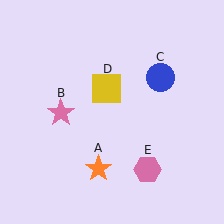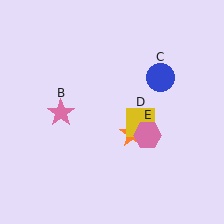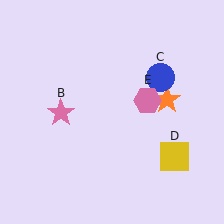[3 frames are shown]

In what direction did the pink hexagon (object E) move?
The pink hexagon (object E) moved up.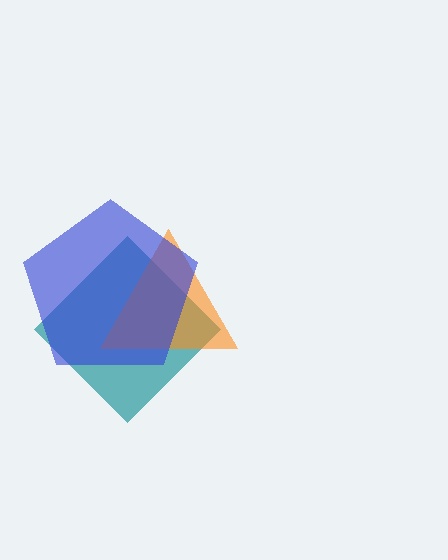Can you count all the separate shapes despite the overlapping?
Yes, there are 3 separate shapes.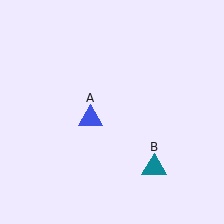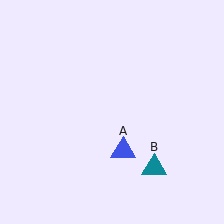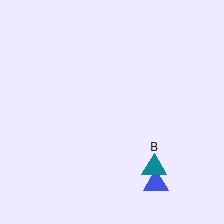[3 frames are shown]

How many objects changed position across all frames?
1 object changed position: blue triangle (object A).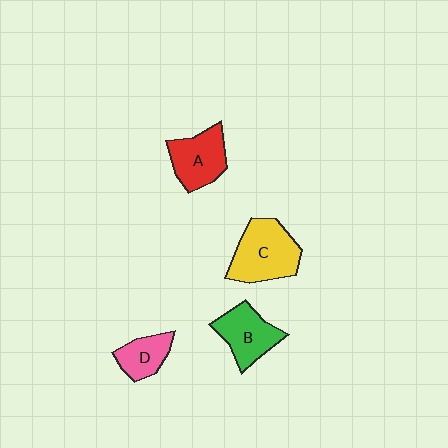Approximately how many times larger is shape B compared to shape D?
Approximately 1.4 times.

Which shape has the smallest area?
Shape D (pink).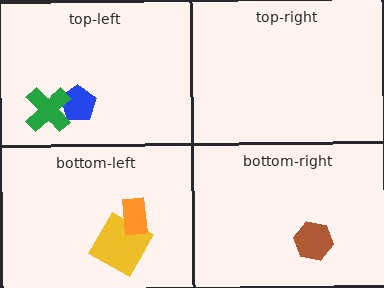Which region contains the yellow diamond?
The bottom-left region.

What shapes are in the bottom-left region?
The yellow diamond, the orange rectangle.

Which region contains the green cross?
The top-left region.